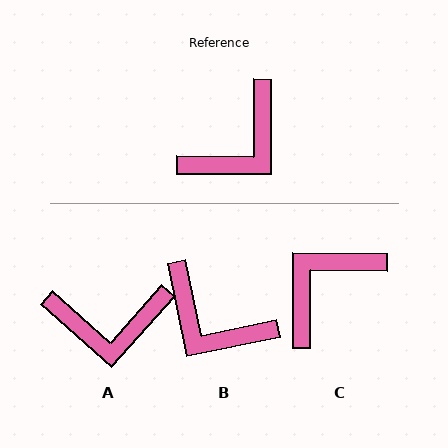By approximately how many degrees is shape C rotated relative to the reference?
Approximately 180 degrees clockwise.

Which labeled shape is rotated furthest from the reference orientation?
C, about 180 degrees away.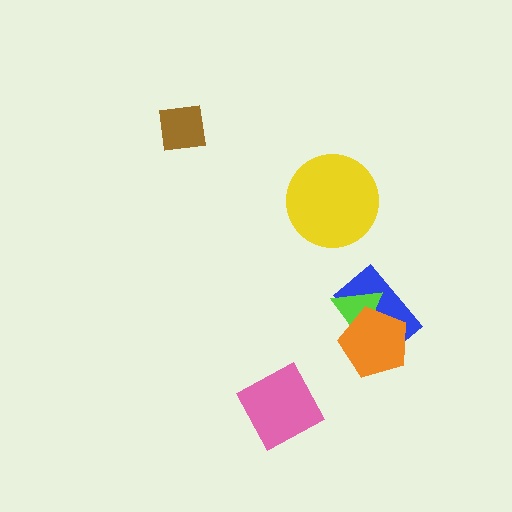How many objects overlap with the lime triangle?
2 objects overlap with the lime triangle.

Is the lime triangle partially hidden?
Yes, it is partially covered by another shape.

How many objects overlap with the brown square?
0 objects overlap with the brown square.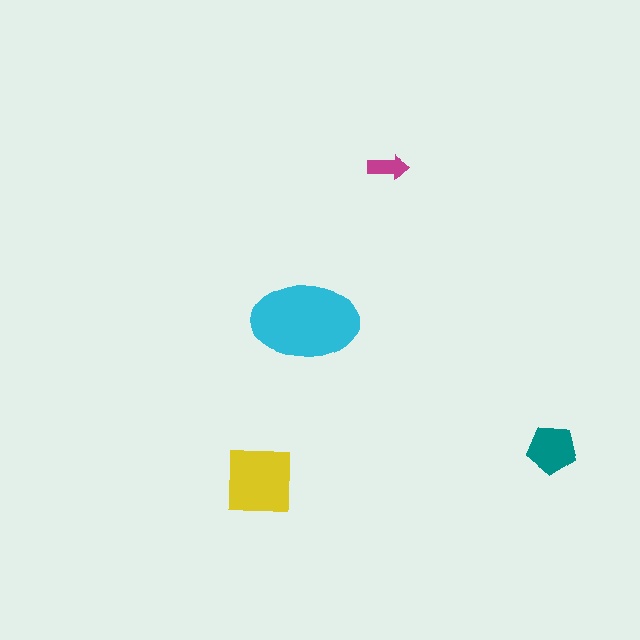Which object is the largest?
The cyan ellipse.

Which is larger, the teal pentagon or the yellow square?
The yellow square.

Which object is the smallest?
The magenta arrow.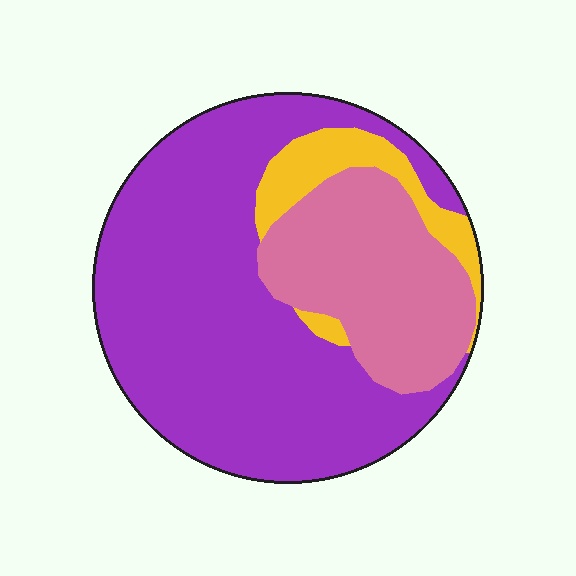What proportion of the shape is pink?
Pink takes up about one quarter (1/4) of the shape.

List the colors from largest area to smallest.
From largest to smallest: purple, pink, yellow.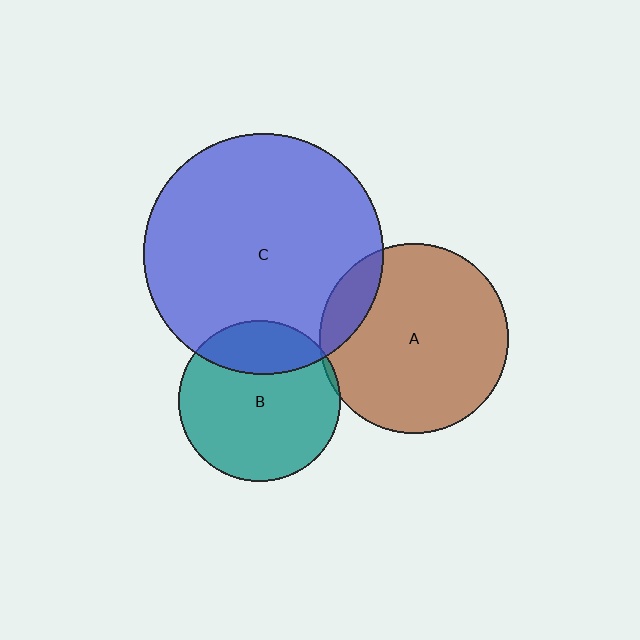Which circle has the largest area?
Circle C (blue).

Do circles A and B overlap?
Yes.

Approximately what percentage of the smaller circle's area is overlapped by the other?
Approximately 5%.